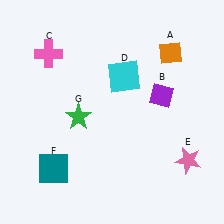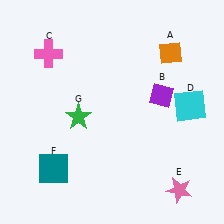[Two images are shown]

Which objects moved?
The objects that moved are: the cyan square (D), the pink star (E).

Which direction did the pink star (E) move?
The pink star (E) moved down.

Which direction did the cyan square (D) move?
The cyan square (D) moved right.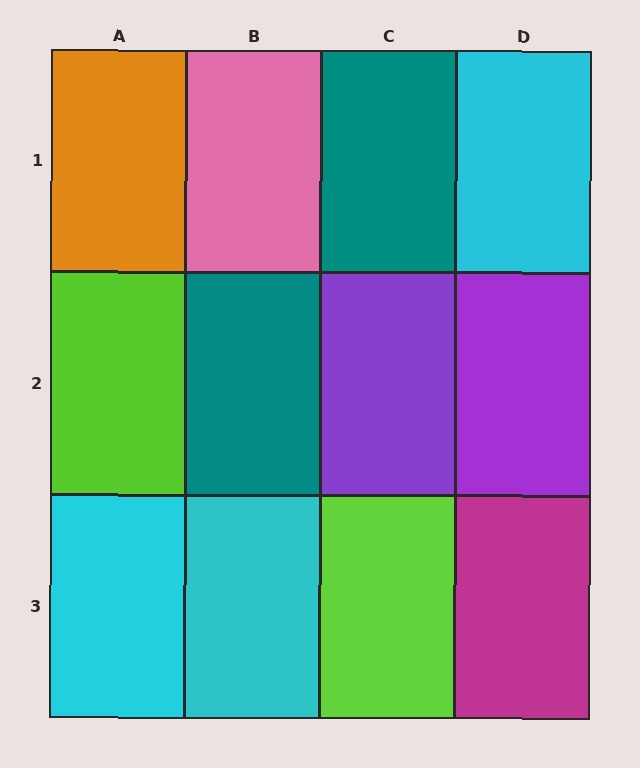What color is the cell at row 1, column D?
Cyan.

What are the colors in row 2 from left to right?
Lime, teal, purple, purple.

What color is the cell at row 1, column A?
Orange.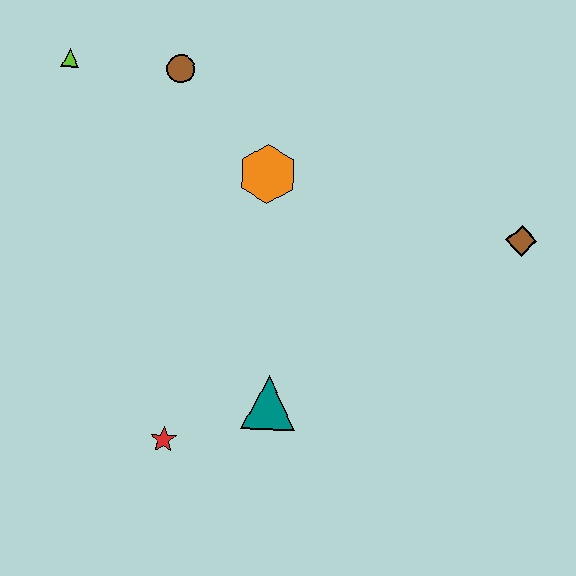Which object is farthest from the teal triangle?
The lime triangle is farthest from the teal triangle.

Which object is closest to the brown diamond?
The orange hexagon is closest to the brown diamond.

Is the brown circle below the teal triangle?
No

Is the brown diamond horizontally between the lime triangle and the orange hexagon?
No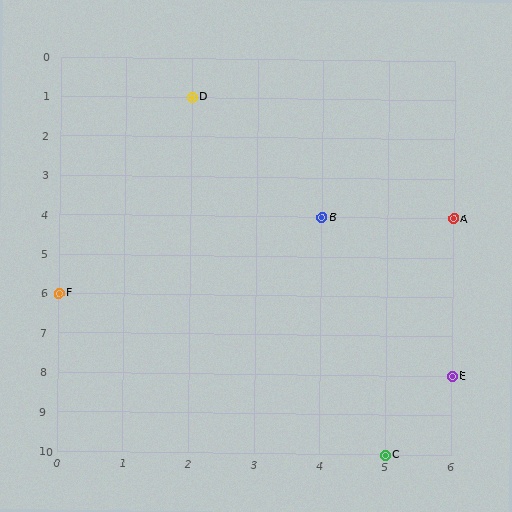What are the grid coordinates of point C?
Point C is at grid coordinates (5, 10).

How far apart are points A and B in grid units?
Points A and B are 2 columns apart.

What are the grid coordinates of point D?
Point D is at grid coordinates (2, 1).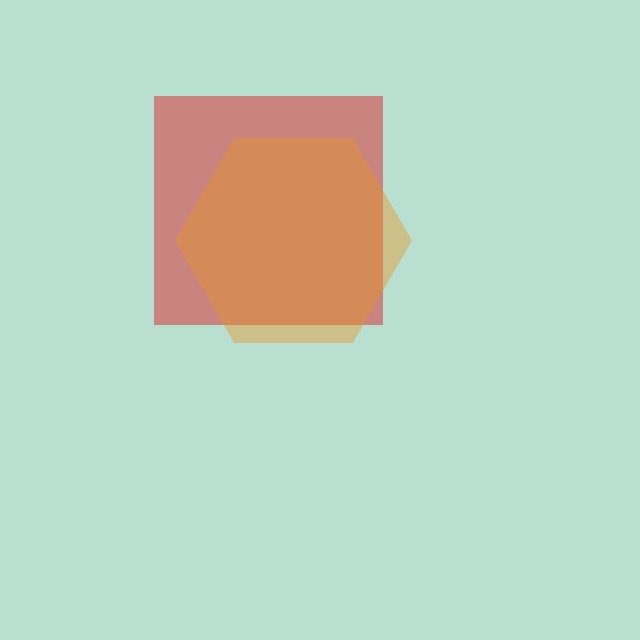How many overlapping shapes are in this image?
There are 2 overlapping shapes in the image.